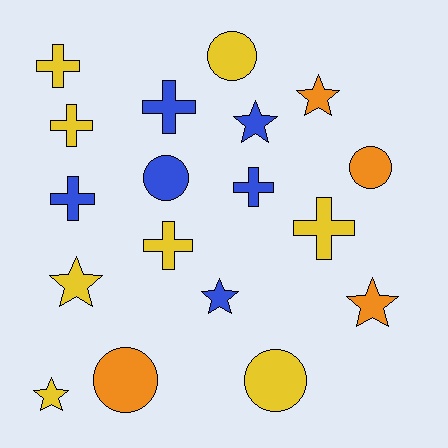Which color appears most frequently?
Yellow, with 8 objects.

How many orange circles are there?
There are 2 orange circles.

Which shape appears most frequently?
Cross, with 7 objects.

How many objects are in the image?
There are 18 objects.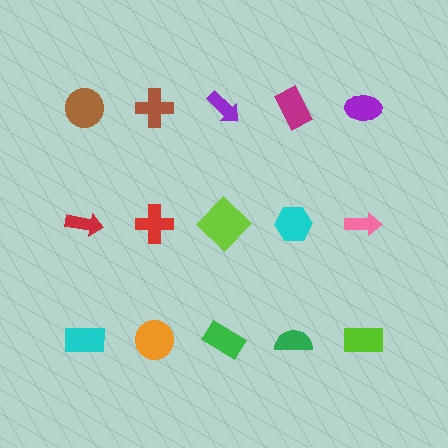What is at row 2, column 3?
A lime diamond.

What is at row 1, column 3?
A purple arrow.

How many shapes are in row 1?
5 shapes.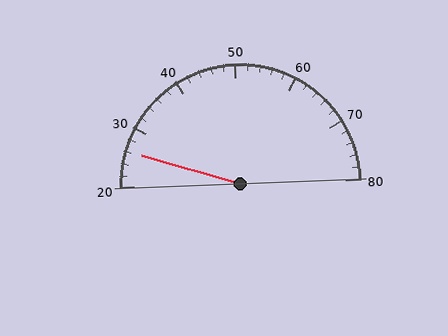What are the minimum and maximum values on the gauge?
The gauge ranges from 20 to 80.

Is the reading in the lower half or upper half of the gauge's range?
The reading is in the lower half of the range (20 to 80).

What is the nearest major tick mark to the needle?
The nearest major tick mark is 30.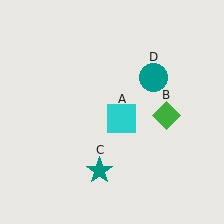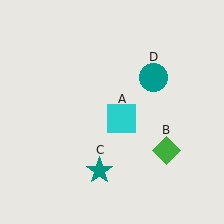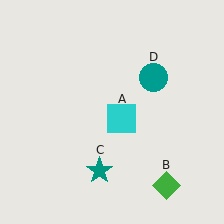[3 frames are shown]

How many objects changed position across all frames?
1 object changed position: green diamond (object B).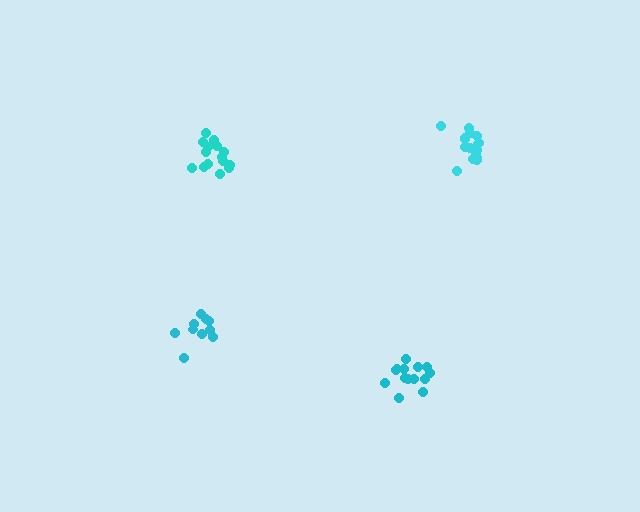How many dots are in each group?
Group 1: 15 dots, Group 2: 16 dots, Group 3: 15 dots, Group 4: 10 dots (56 total).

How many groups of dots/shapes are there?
There are 4 groups.